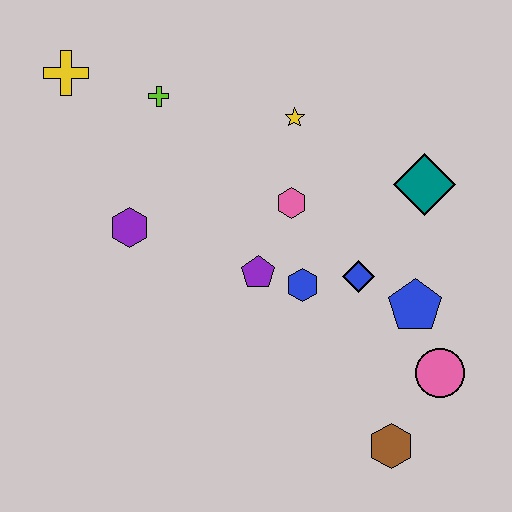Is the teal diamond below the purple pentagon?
No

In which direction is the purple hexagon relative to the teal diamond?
The purple hexagon is to the left of the teal diamond.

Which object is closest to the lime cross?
The yellow cross is closest to the lime cross.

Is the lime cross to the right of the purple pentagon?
No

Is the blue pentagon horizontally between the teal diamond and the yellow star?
Yes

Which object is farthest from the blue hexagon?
The yellow cross is farthest from the blue hexagon.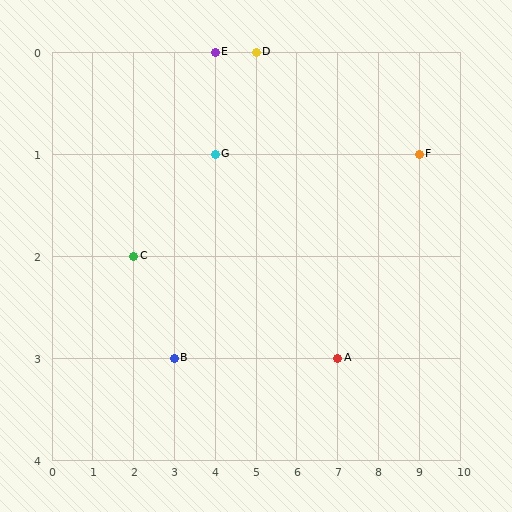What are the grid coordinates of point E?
Point E is at grid coordinates (4, 0).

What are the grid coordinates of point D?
Point D is at grid coordinates (5, 0).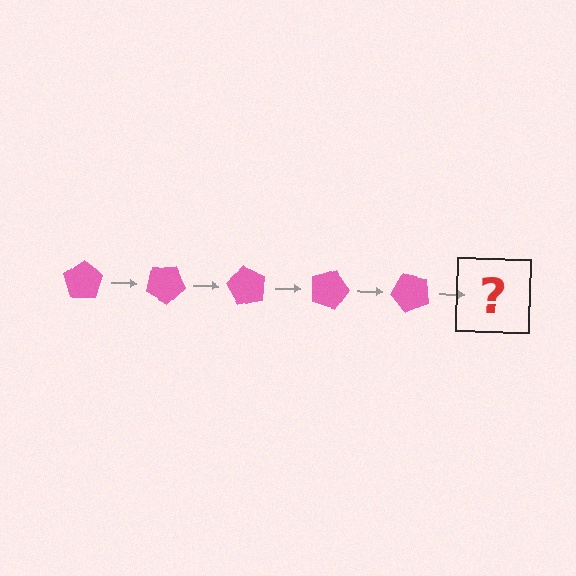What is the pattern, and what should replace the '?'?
The pattern is that the pentagon rotates 30 degrees each step. The '?' should be a pink pentagon rotated 150 degrees.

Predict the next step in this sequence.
The next step is a pink pentagon rotated 150 degrees.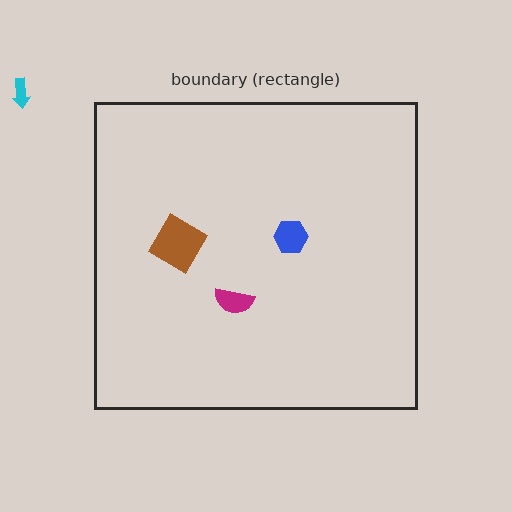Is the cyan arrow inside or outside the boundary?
Outside.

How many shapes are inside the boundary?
3 inside, 1 outside.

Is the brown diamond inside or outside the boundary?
Inside.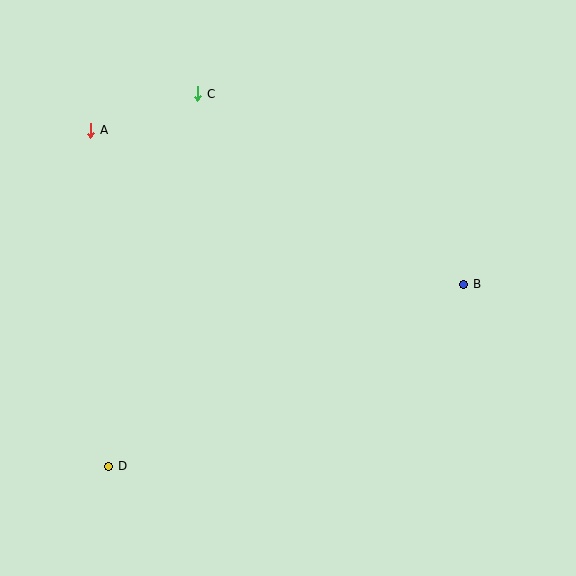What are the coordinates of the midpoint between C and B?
The midpoint between C and B is at (331, 189).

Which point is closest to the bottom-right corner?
Point B is closest to the bottom-right corner.